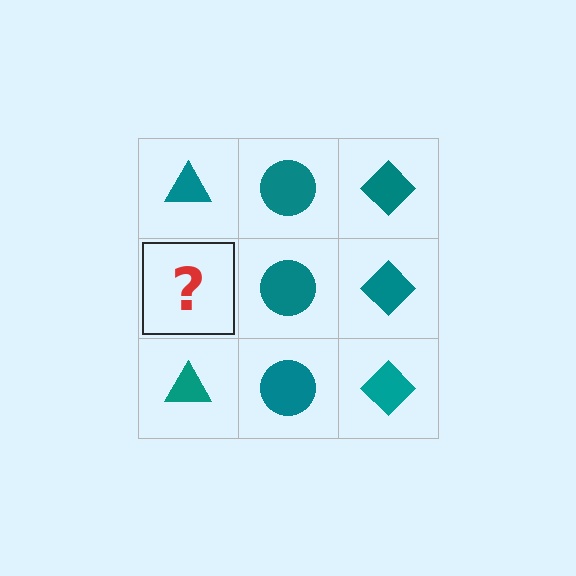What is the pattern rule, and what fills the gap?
The rule is that each column has a consistent shape. The gap should be filled with a teal triangle.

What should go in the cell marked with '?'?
The missing cell should contain a teal triangle.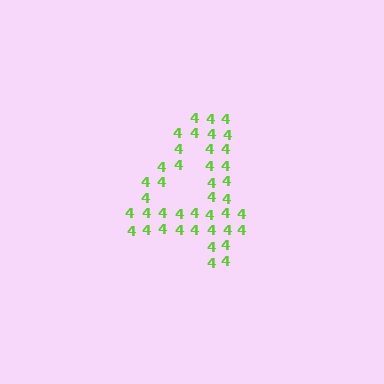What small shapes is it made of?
It is made of small digit 4's.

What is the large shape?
The large shape is the digit 4.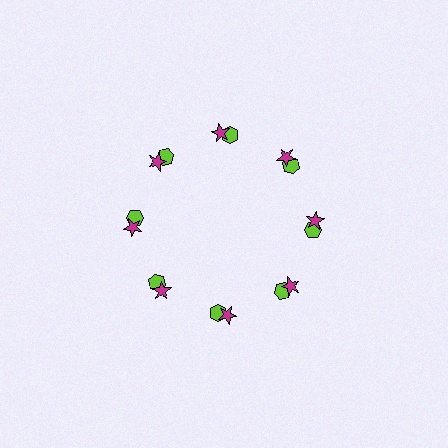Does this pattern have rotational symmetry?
Yes, this pattern has 8-fold rotational symmetry. It looks the same after rotating 45 degrees around the center.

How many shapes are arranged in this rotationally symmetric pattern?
There are 16 shapes, arranged in 8 groups of 2.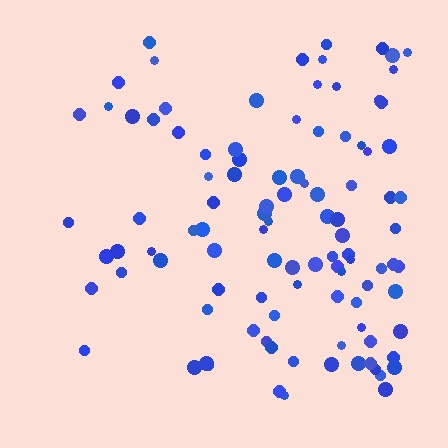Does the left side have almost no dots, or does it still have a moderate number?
Still a moderate number, just noticeably fewer than the right.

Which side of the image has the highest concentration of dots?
The right.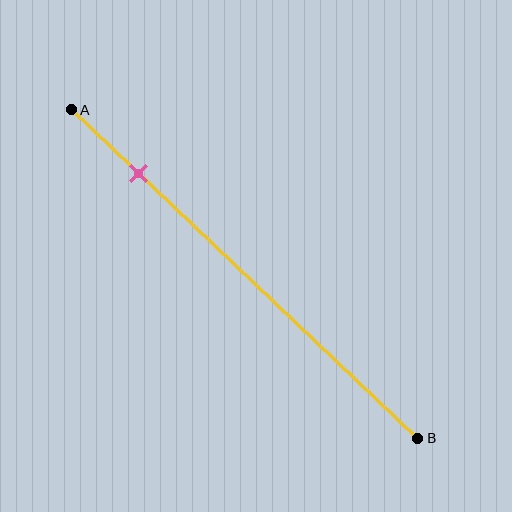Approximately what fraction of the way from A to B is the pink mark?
The pink mark is approximately 20% of the way from A to B.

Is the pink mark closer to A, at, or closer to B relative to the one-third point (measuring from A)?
The pink mark is closer to point A than the one-third point of segment AB.